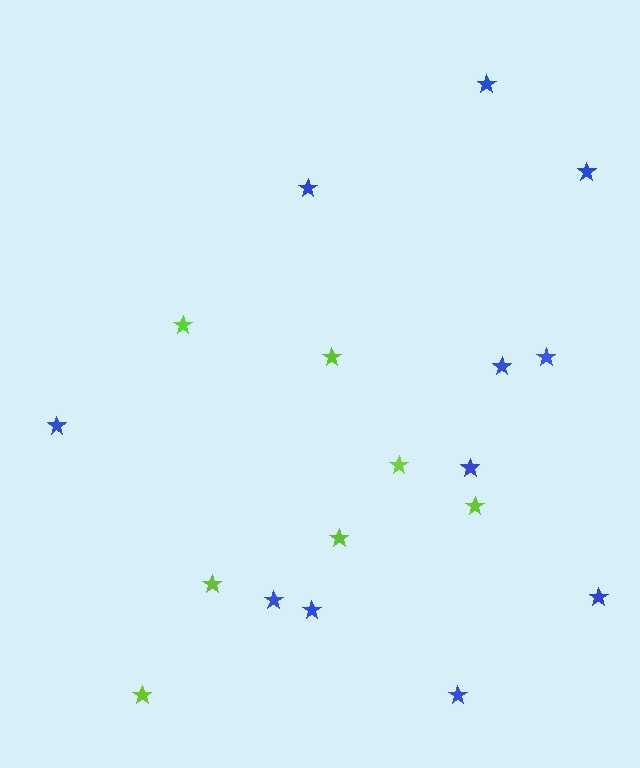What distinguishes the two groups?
There are 2 groups: one group of lime stars (7) and one group of blue stars (11).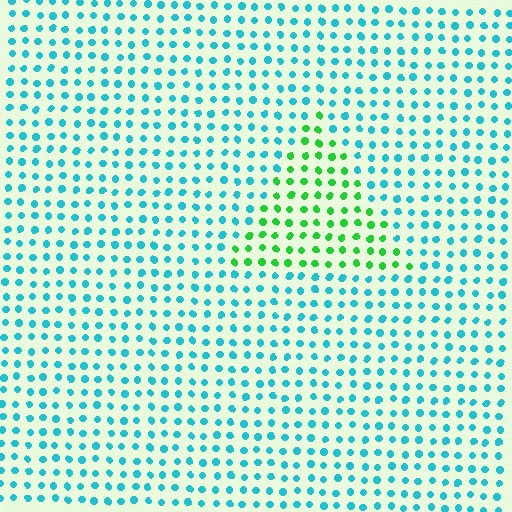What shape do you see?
I see a triangle.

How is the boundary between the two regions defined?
The boundary is defined purely by a slight shift in hue (about 58 degrees). Spacing, size, and orientation are identical on both sides.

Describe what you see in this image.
The image is filled with small cyan elements in a uniform arrangement. A triangle-shaped region is visible where the elements are tinted to a slightly different hue, forming a subtle color boundary.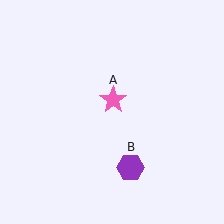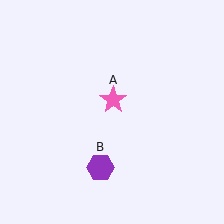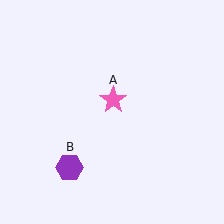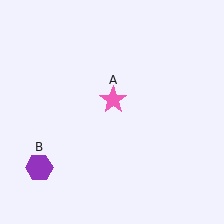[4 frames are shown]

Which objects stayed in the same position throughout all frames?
Pink star (object A) remained stationary.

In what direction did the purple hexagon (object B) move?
The purple hexagon (object B) moved left.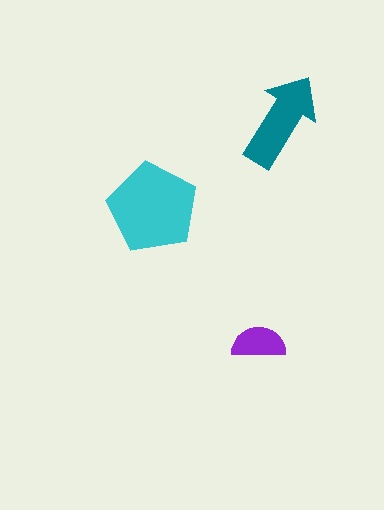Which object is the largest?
The cyan pentagon.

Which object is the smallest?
The purple semicircle.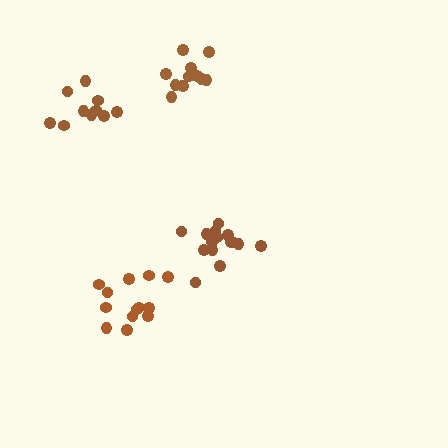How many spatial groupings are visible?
There are 4 spatial groupings.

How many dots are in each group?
Group 1: 15 dots, Group 2: 10 dots, Group 3: 13 dots, Group 4: 12 dots (50 total).